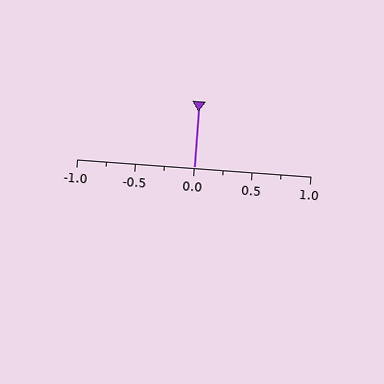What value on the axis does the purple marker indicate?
The marker indicates approximately 0.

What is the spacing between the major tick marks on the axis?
The major ticks are spaced 0.5 apart.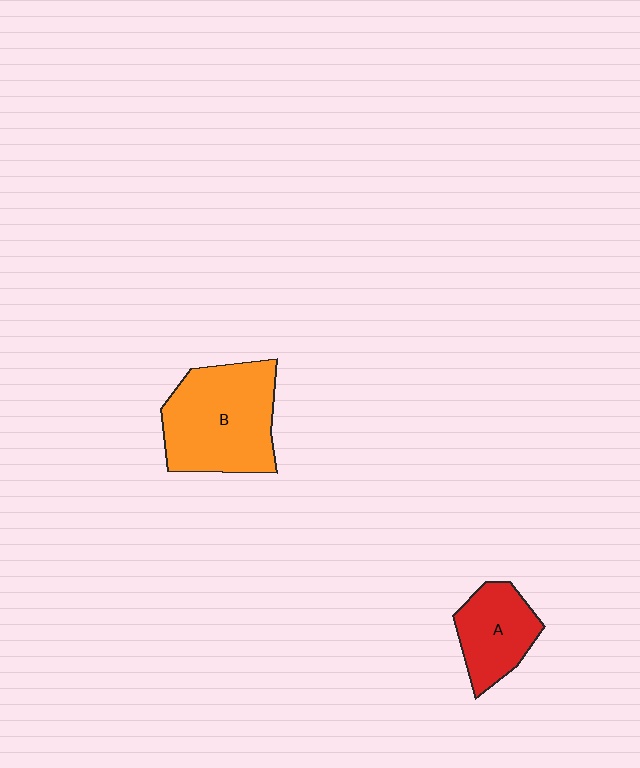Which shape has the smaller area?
Shape A (red).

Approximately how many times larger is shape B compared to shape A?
Approximately 1.8 times.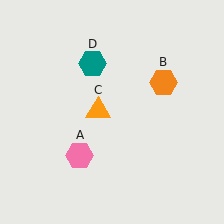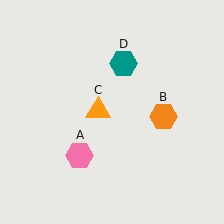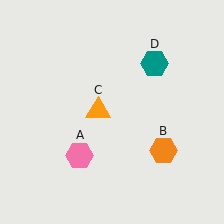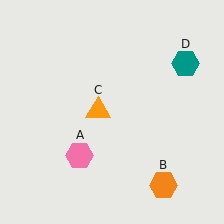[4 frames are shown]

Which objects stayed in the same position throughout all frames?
Pink hexagon (object A) and orange triangle (object C) remained stationary.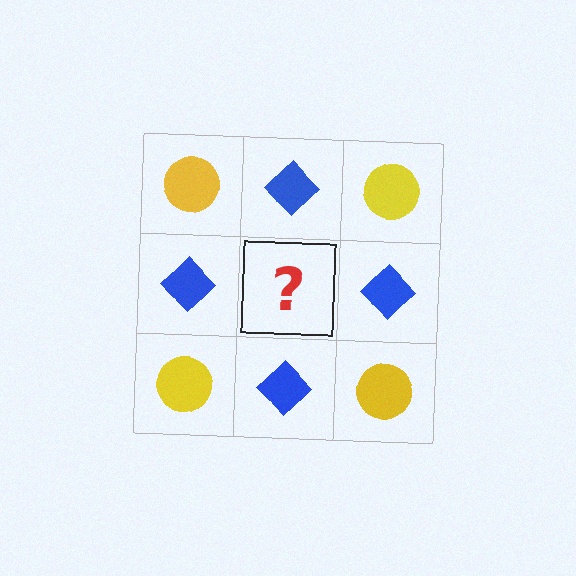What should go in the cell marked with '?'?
The missing cell should contain a yellow circle.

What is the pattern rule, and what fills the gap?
The rule is that it alternates yellow circle and blue diamond in a checkerboard pattern. The gap should be filled with a yellow circle.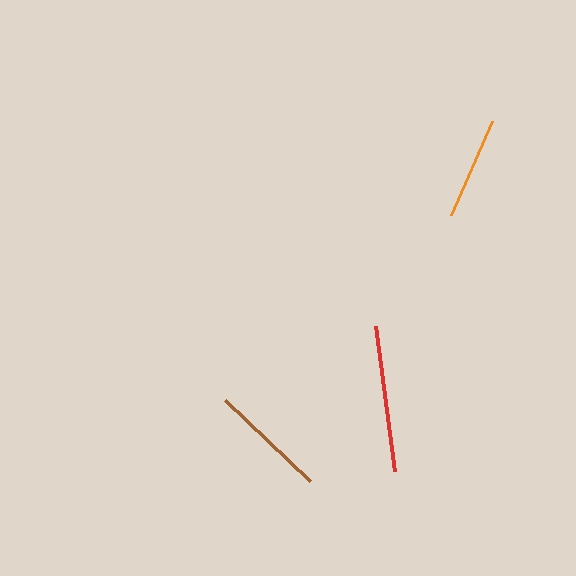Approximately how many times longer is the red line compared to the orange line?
The red line is approximately 1.4 times the length of the orange line.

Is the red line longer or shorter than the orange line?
The red line is longer than the orange line.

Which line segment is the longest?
The red line is the longest at approximately 146 pixels.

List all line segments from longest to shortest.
From longest to shortest: red, brown, orange.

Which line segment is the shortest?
The orange line is the shortest at approximately 103 pixels.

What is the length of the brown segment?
The brown segment is approximately 118 pixels long.